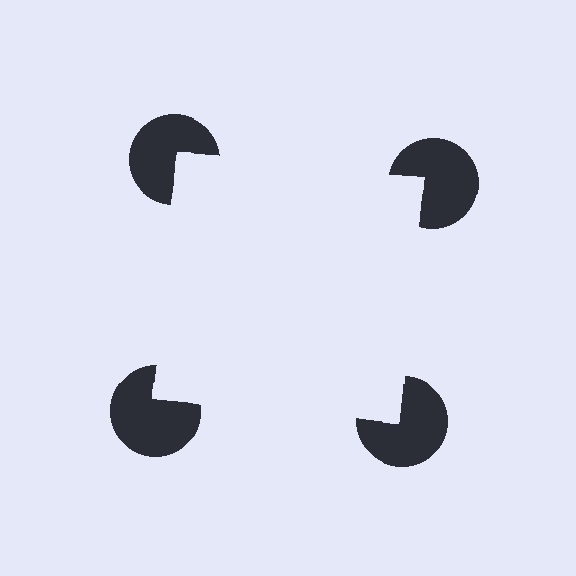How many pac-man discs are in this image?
There are 4 — one at each vertex of the illusory square.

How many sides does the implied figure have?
4 sides.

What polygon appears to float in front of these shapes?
An illusory square — its edges are inferred from the aligned wedge cuts in the pac-man discs, not physically drawn.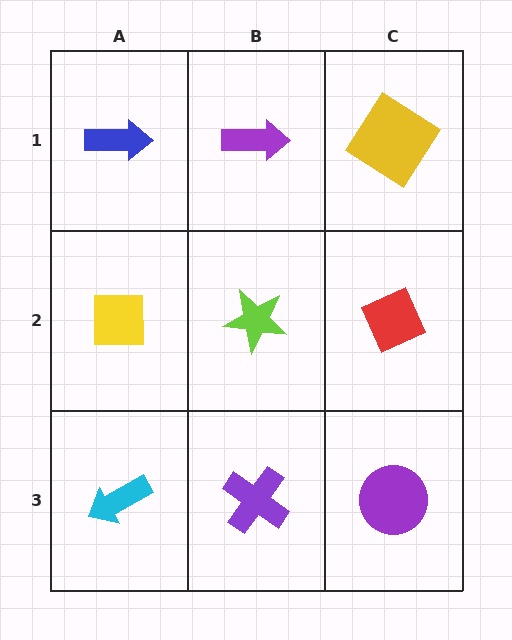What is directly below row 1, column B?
A lime star.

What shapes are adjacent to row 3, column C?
A red diamond (row 2, column C), a purple cross (row 3, column B).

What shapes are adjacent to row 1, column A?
A yellow square (row 2, column A), a purple arrow (row 1, column B).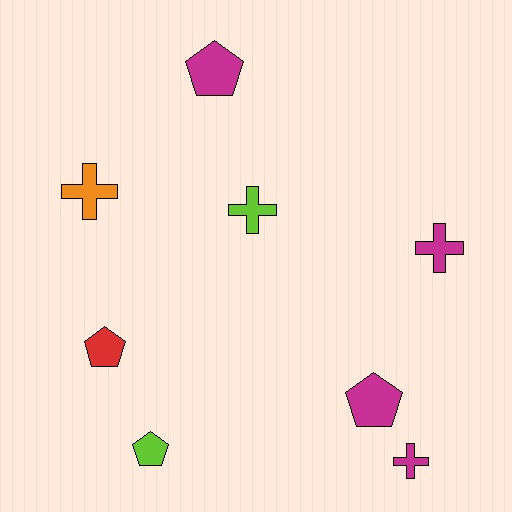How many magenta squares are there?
There are no magenta squares.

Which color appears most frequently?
Magenta, with 4 objects.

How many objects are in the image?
There are 8 objects.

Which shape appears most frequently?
Cross, with 4 objects.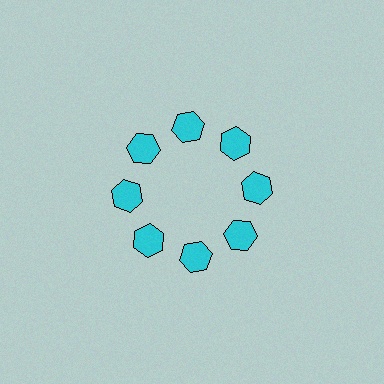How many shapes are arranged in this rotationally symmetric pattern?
There are 8 shapes, arranged in 8 groups of 1.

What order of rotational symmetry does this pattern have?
This pattern has 8-fold rotational symmetry.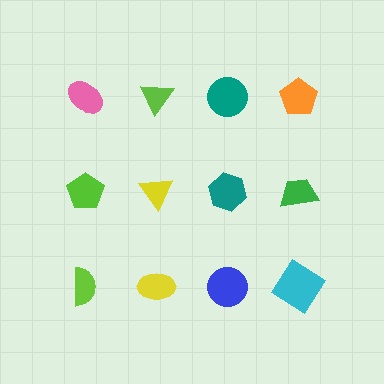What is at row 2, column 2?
A yellow triangle.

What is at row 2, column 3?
A teal hexagon.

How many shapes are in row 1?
4 shapes.